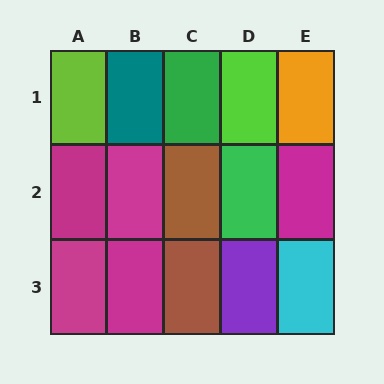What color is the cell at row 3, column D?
Purple.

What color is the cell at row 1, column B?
Teal.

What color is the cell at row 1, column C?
Green.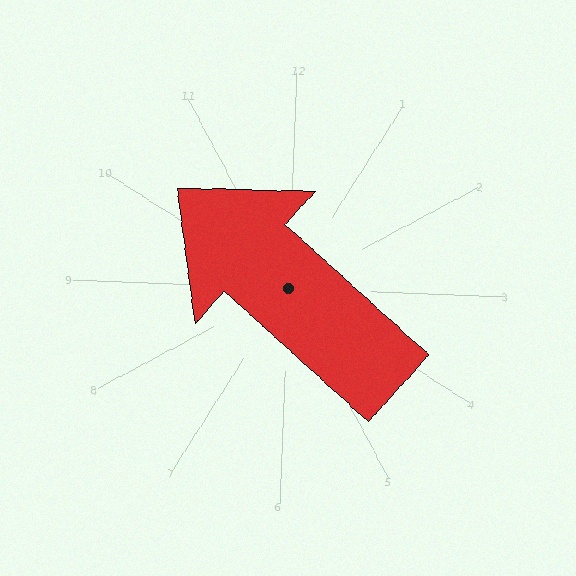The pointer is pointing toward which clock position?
Roughly 10 o'clock.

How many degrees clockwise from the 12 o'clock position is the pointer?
Approximately 310 degrees.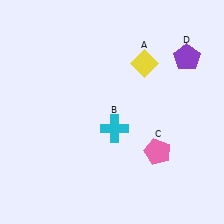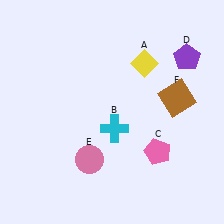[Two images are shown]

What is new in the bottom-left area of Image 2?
A pink circle (E) was added in the bottom-left area of Image 2.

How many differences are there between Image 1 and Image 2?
There are 2 differences between the two images.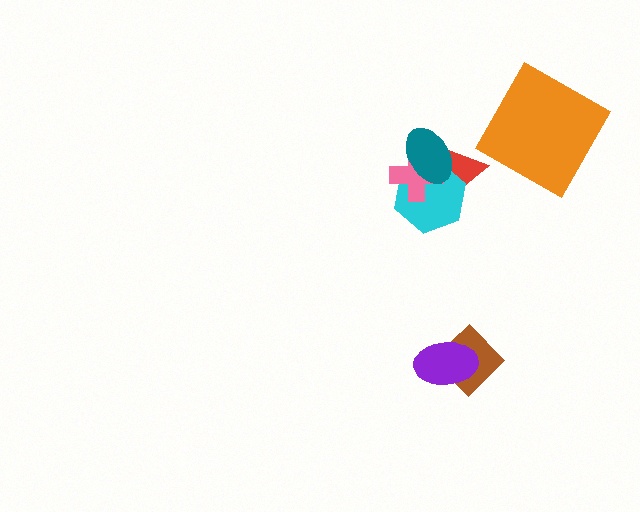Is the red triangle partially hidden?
Yes, it is partially covered by another shape.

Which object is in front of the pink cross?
The teal ellipse is in front of the pink cross.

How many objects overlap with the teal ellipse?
3 objects overlap with the teal ellipse.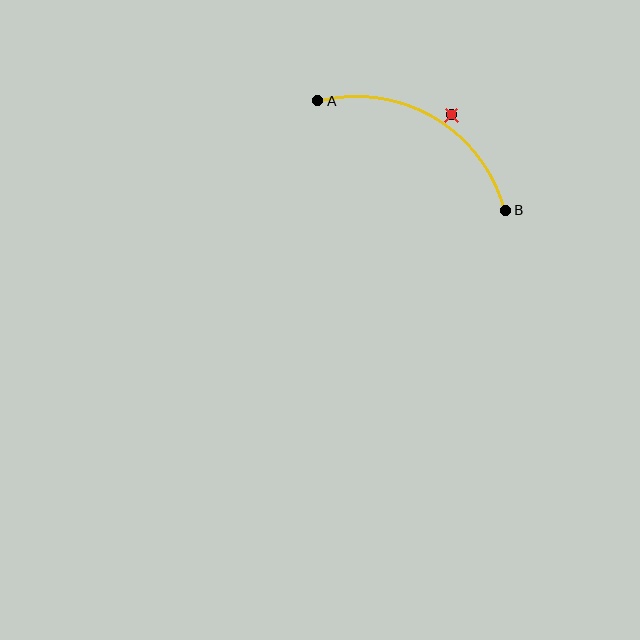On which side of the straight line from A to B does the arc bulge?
The arc bulges above the straight line connecting A and B.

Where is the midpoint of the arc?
The arc midpoint is the point on the curve farthest from the straight line joining A and B. It sits above that line.